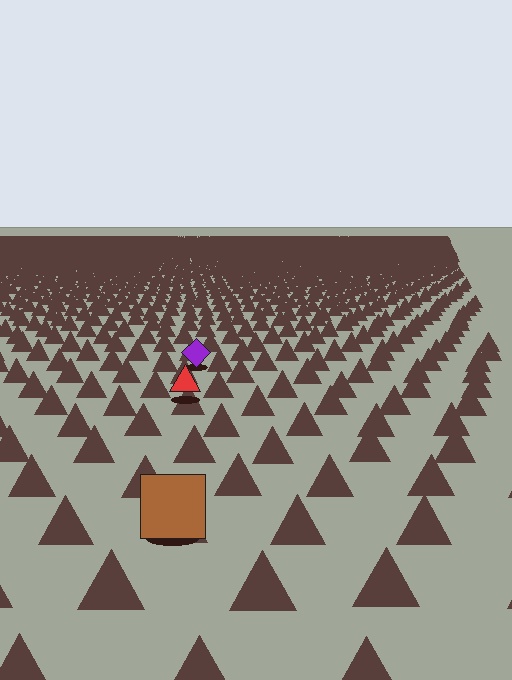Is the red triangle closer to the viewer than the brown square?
No. The brown square is closer — you can tell from the texture gradient: the ground texture is coarser near it.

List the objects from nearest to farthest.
From nearest to farthest: the brown square, the red triangle, the purple diamond.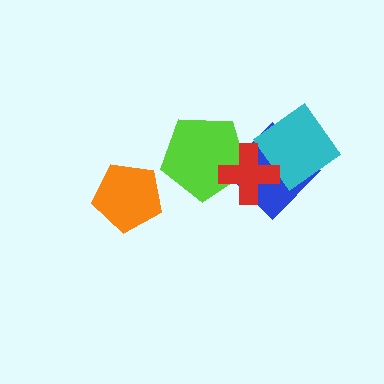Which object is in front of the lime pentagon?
The red cross is in front of the lime pentagon.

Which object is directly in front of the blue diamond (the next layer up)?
The cyan diamond is directly in front of the blue diamond.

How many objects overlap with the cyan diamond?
2 objects overlap with the cyan diamond.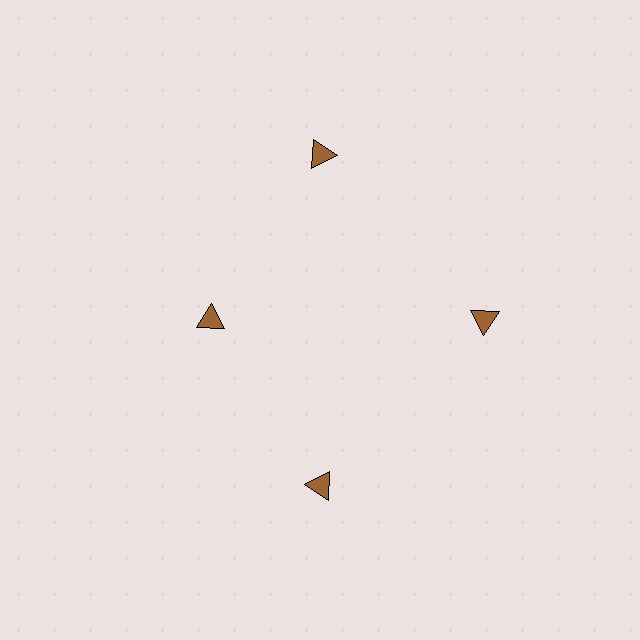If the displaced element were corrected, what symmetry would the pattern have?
It would have 4-fold rotational symmetry — the pattern would map onto itself every 90 degrees.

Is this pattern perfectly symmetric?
No. The 4 brown triangles are arranged in a ring, but one element near the 9 o'clock position is pulled inward toward the center, breaking the 4-fold rotational symmetry.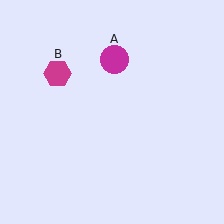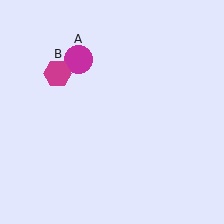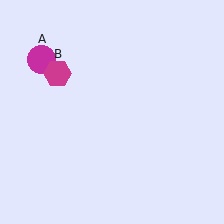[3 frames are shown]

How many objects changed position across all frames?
1 object changed position: magenta circle (object A).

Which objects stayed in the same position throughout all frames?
Magenta hexagon (object B) remained stationary.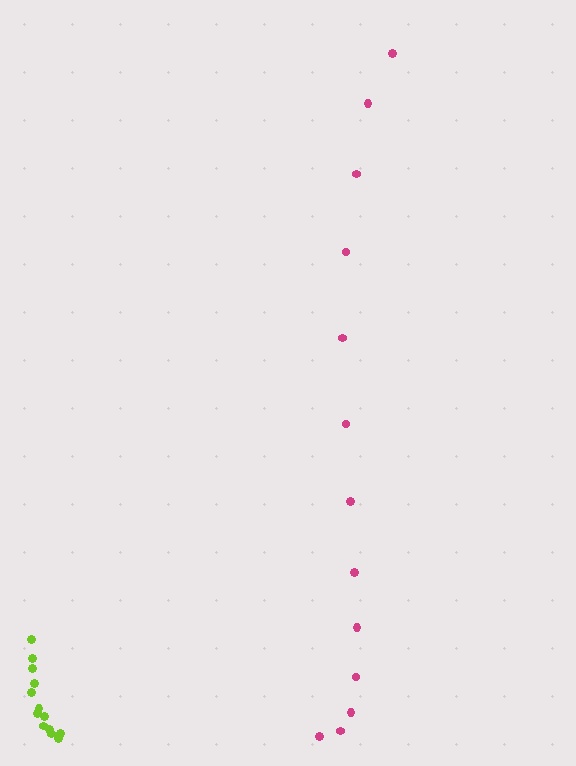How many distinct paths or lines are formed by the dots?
There are 2 distinct paths.